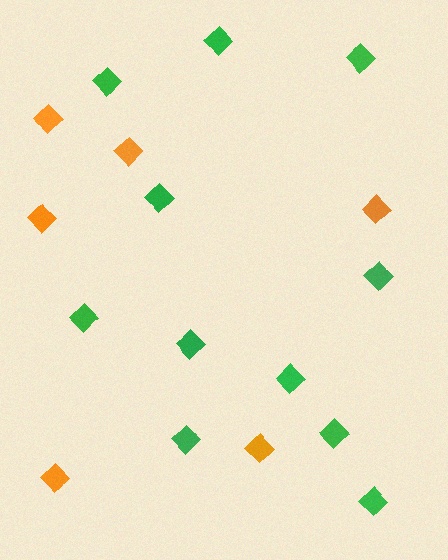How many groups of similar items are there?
There are 2 groups: one group of green diamonds (11) and one group of orange diamonds (6).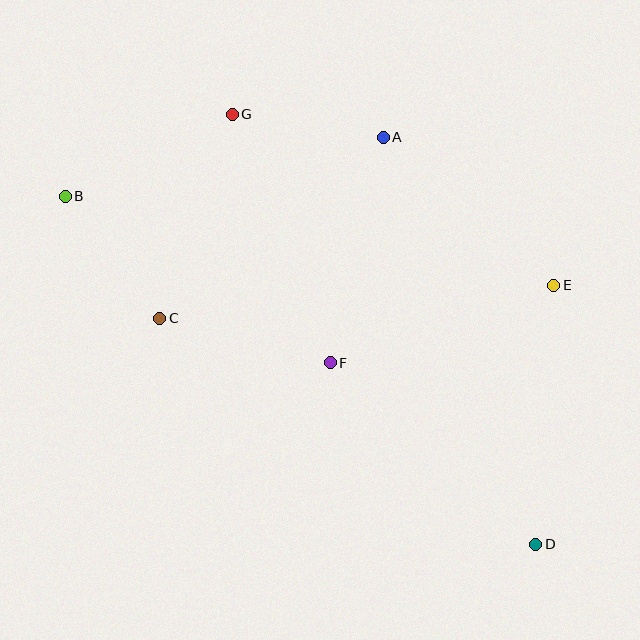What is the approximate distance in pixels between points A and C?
The distance between A and C is approximately 288 pixels.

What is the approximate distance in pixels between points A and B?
The distance between A and B is approximately 324 pixels.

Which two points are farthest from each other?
Points B and D are farthest from each other.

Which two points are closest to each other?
Points A and G are closest to each other.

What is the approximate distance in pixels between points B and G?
The distance between B and G is approximately 186 pixels.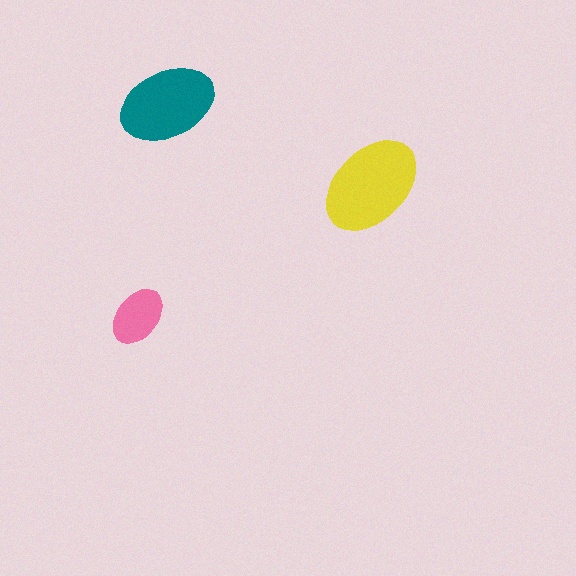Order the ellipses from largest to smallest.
the yellow one, the teal one, the pink one.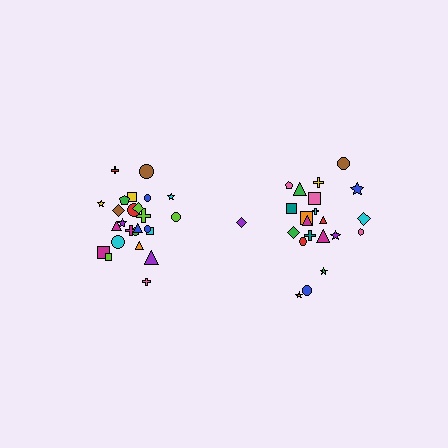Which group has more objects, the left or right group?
The left group.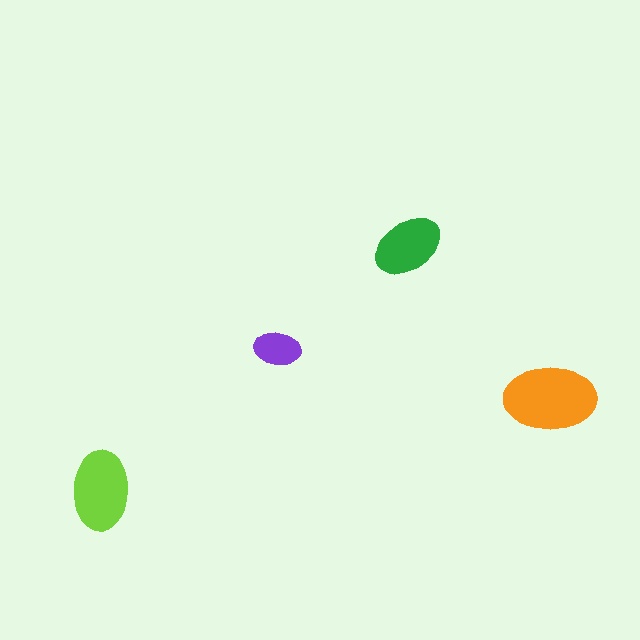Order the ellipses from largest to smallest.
the orange one, the lime one, the green one, the purple one.